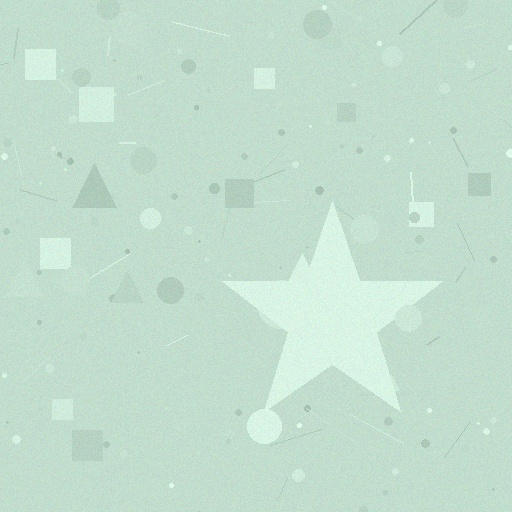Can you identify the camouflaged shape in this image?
The camouflaged shape is a star.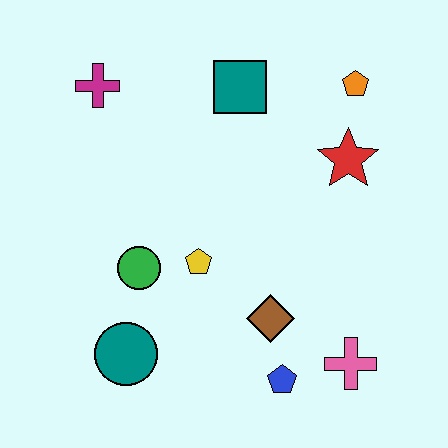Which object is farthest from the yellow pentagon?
The orange pentagon is farthest from the yellow pentagon.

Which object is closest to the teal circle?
The green circle is closest to the teal circle.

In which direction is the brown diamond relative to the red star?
The brown diamond is below the red star.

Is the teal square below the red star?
No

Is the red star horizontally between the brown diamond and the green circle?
No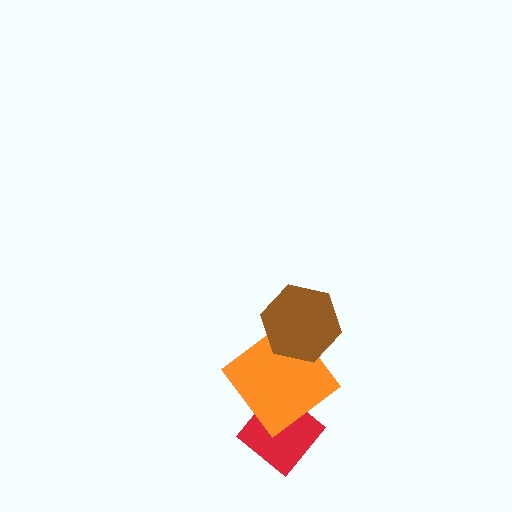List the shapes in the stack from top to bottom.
From top to bottom: the brown hexagon, the orange diamond, the red diamond.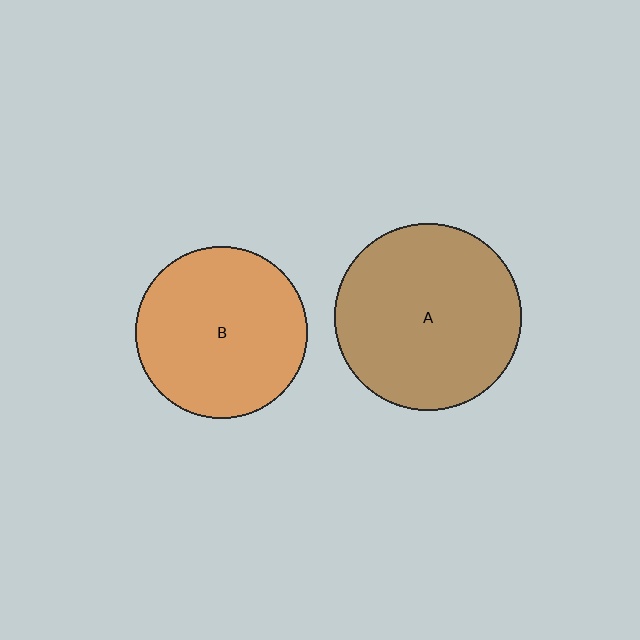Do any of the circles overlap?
No, none of the circles overlap.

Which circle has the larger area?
Circle A (brown).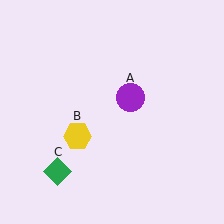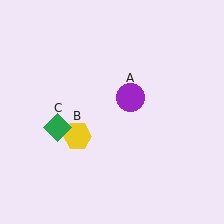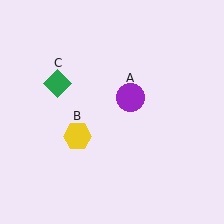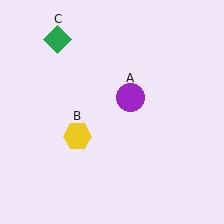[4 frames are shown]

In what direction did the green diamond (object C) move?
The green diamond (object C) moved up.